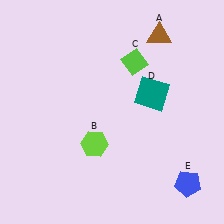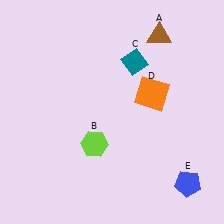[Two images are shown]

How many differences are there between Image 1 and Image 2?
There are 2 differences between the two images.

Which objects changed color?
C changed from lime to teal. D changed from teal to orange.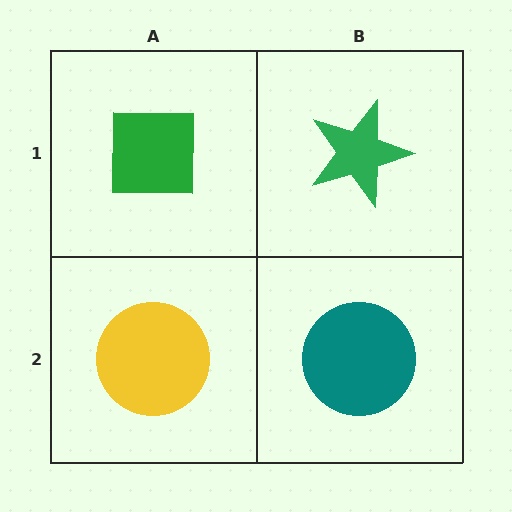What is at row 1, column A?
A green square.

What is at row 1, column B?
A green star.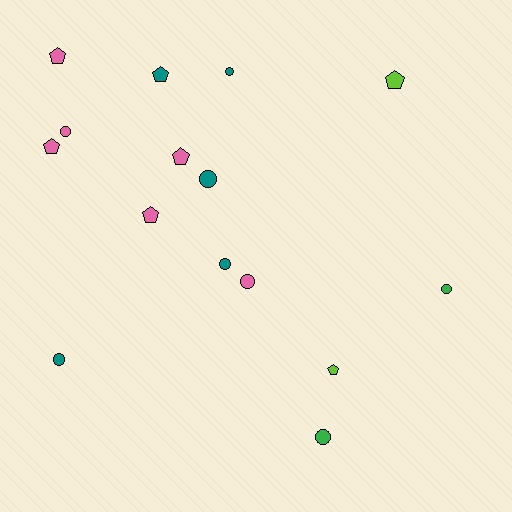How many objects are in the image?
There are 15 objects.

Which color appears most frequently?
Pink, with 6 objects.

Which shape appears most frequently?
Circle, with 8 objects.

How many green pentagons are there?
There are no green pentagons.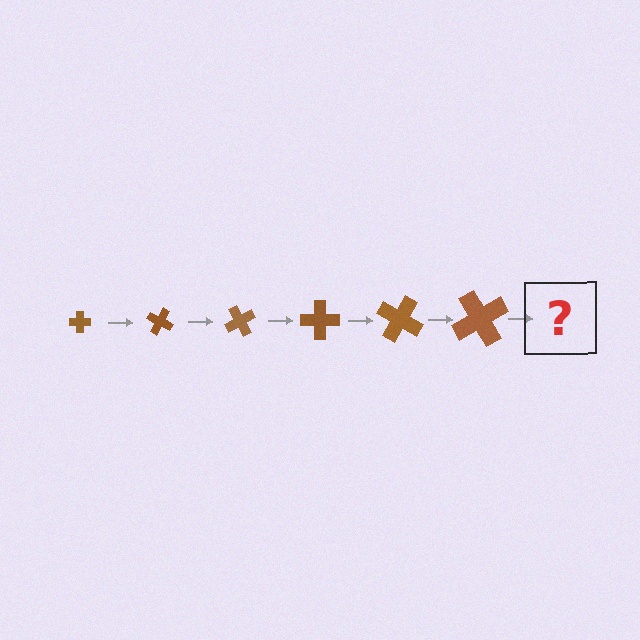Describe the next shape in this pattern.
It should be a cross, larger than the previous one and rotated 180 degrees from the start.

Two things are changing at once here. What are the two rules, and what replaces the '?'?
The two rules are that the cross grows larger each step and it rotates 30 degrees each step. The '?' should be a cross, larger than the previous one and rotated 180 degrees from the start.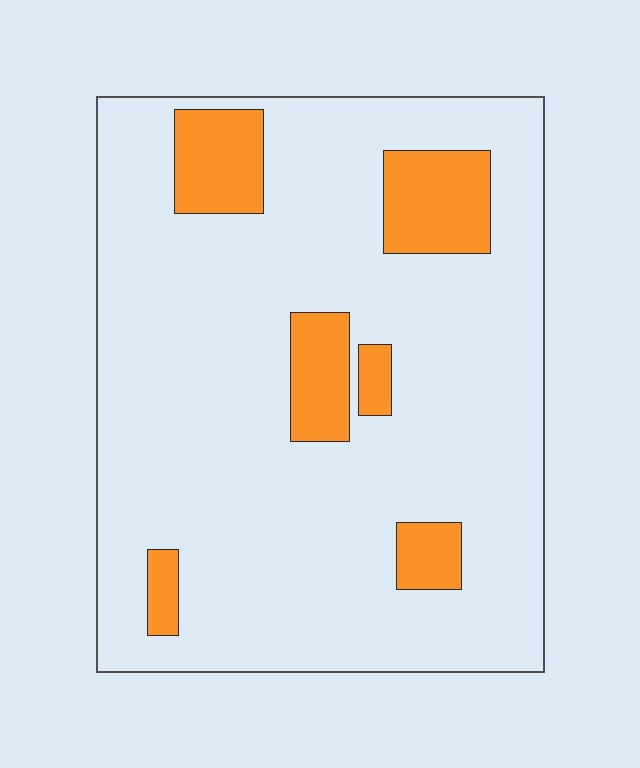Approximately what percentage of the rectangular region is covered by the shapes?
Approximately 15%.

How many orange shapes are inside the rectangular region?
6.